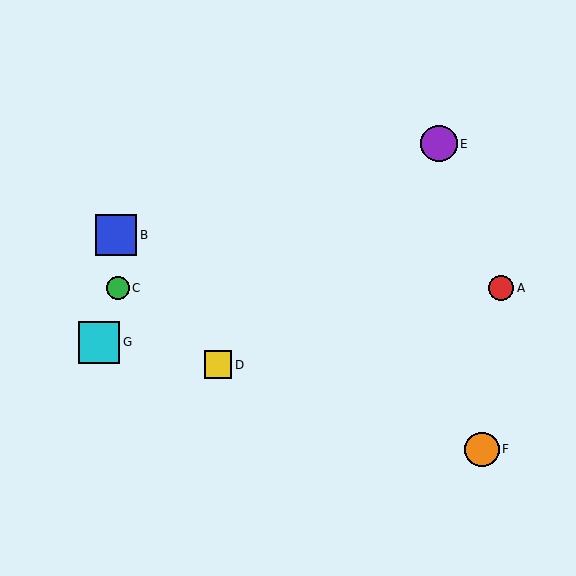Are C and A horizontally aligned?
Yes, both are at y≈288.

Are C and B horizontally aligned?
No, C is at y≈288 and B is at y≈235.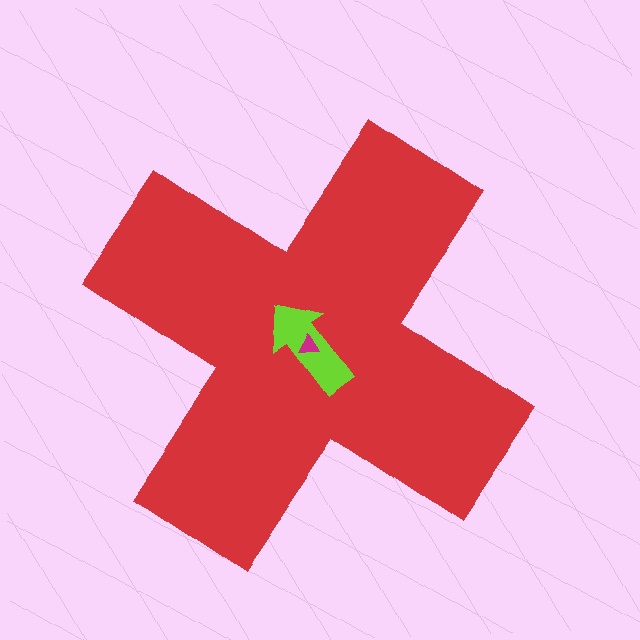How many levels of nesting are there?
3.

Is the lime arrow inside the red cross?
Yes.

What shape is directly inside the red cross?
The lime arrow.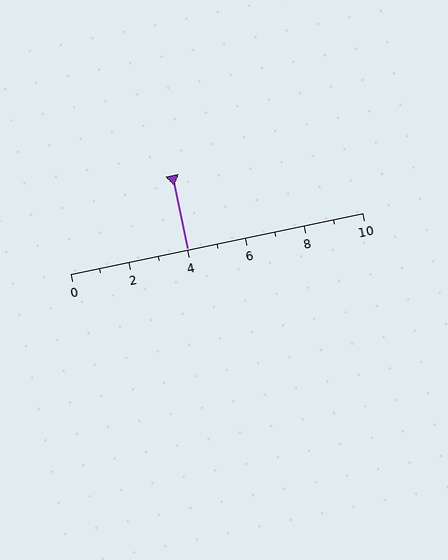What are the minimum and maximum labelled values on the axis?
The axis runs from 0 to 10.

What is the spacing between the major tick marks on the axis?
The major ticks are spaced 2 apart.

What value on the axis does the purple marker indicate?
The marker indicates approximately 4.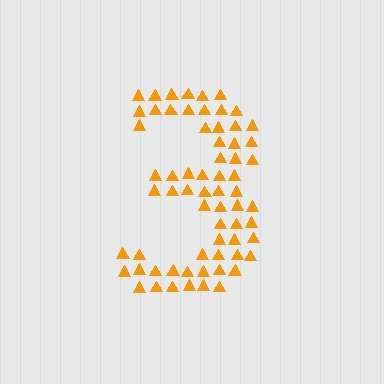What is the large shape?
The large shape is the digit 3.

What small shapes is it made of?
It is made of small triangles.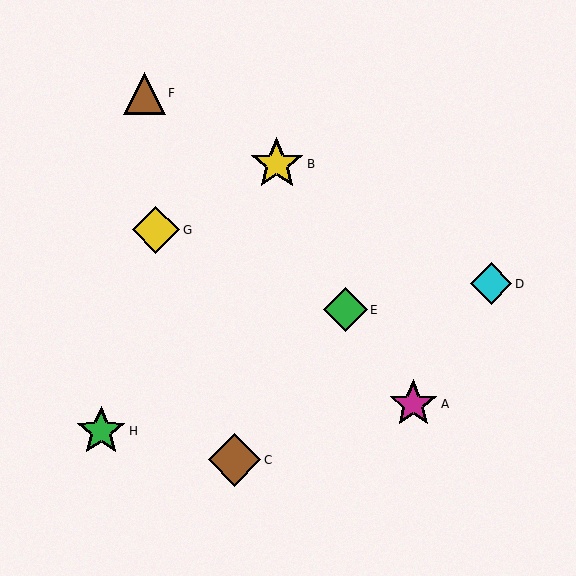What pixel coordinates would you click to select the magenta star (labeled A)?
Click at (413, 404) to select the magenta star A.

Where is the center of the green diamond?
The center of the green diamond is at (345, 310).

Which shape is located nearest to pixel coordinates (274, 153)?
The yellow star (labeled B) at (277, 164) is nearest to that location.